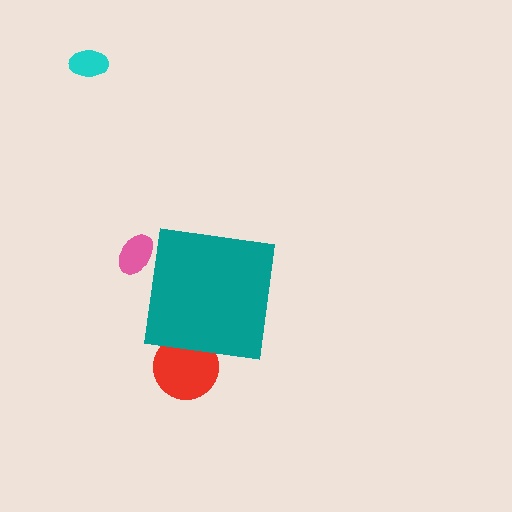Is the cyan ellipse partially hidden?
No, the cyan ellipse is fully visible.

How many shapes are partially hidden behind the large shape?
2 shapes are partially hidden.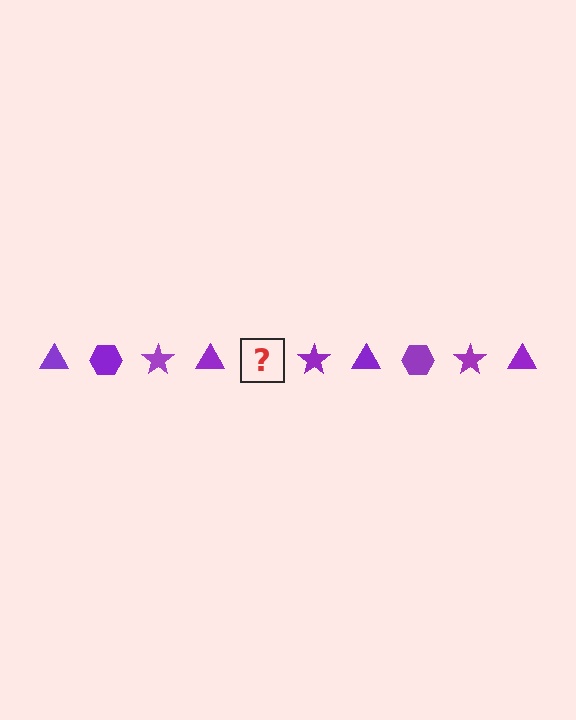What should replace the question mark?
The question mark should be replaced with a purple hexagon.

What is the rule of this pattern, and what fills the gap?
The rule is that the pattern cycles through triangle, hexagon, star shapes in purple. The gap should be filled with a purple hexagon.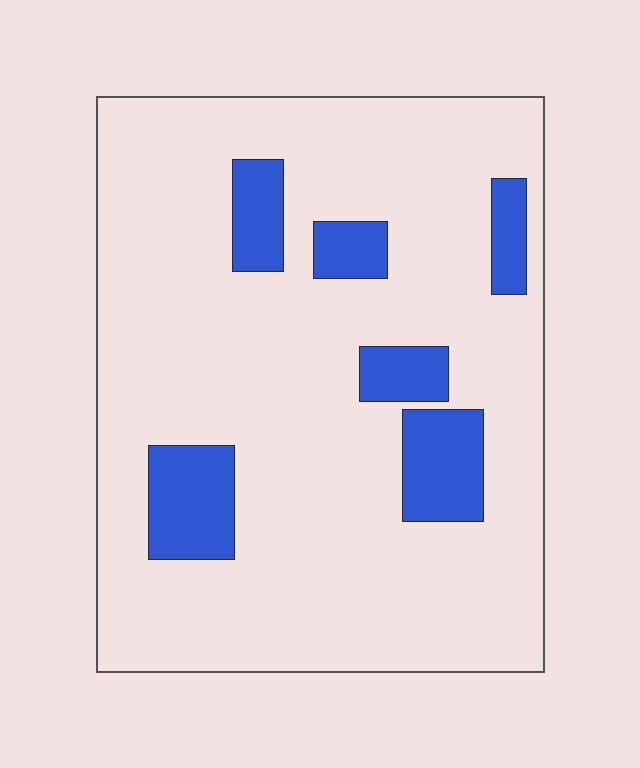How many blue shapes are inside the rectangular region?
6.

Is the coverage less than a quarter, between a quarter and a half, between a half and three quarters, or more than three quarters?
Less than a quarter.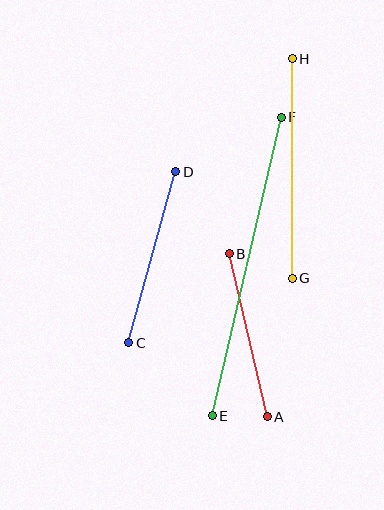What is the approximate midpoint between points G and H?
The midpoint is at approximately (292, 169) pixels.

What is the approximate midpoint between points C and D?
The midpoint is at approximately (152, 257) pixels.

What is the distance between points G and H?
The distance is approximately 219 pixels.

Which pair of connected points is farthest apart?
Points E and F are farthest apart.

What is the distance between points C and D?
The distance is approximately 177 pixels.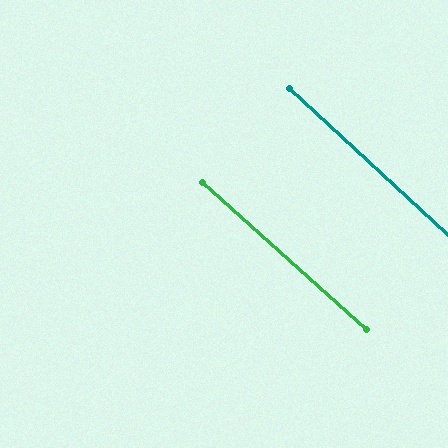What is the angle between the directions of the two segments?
Approximately 1 degree.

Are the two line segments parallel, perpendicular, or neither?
Parallel — their directions differ by only 1.0°.